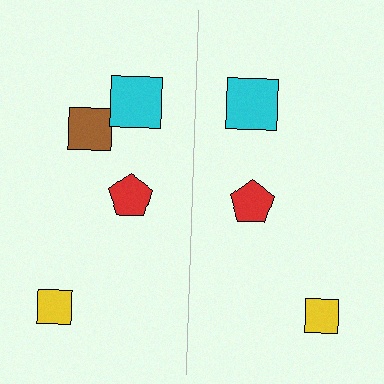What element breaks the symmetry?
A brown square is missing from the right side.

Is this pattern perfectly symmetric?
No, the pattern is not perfectly symmetric. A brown square is missing from the right side.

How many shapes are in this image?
There are 7 shapes in this image.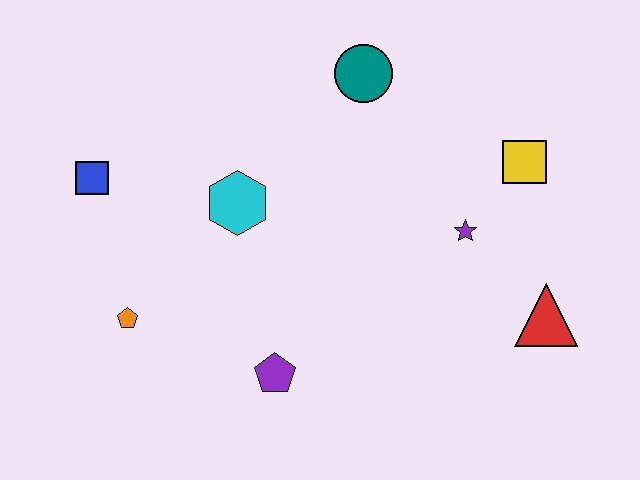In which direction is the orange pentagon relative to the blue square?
The orange pentagon is below the blue square.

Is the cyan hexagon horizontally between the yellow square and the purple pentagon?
No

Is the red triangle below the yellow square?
Yes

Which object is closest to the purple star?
The yellow square is closest to the purple star.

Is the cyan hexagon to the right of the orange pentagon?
Yes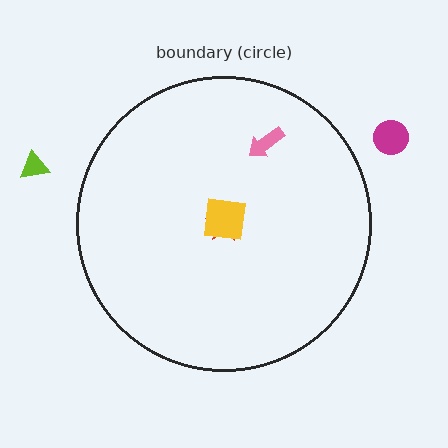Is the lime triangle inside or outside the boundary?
Outside.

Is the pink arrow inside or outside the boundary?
Inside.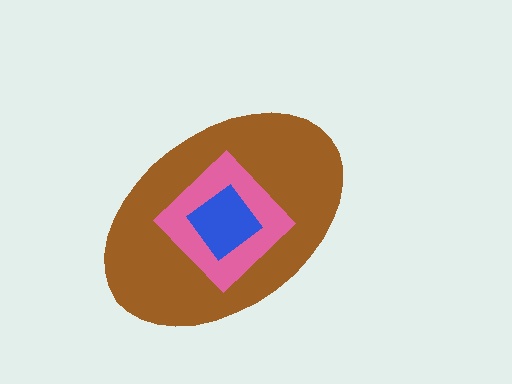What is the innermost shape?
The blue diamond.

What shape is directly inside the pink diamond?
The blue diamond.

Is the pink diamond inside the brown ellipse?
Yes.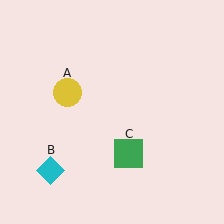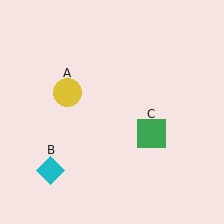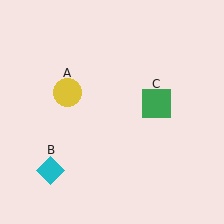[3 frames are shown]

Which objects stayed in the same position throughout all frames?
Yellow circle (object A) and cyan diamond (object B) remained stationary.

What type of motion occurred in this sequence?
The green square (object C) rotated counterclockwise around the center of the scene.